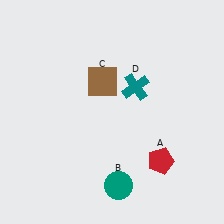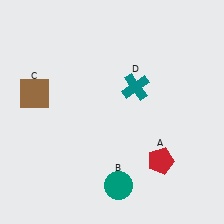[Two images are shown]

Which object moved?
The brown square (C) moved left.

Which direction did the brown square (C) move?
The brown square (C) moved left.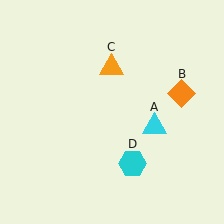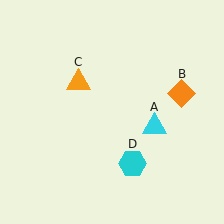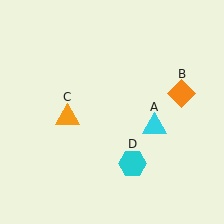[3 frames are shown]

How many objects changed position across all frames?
1 object changed position: orange triangle (object C).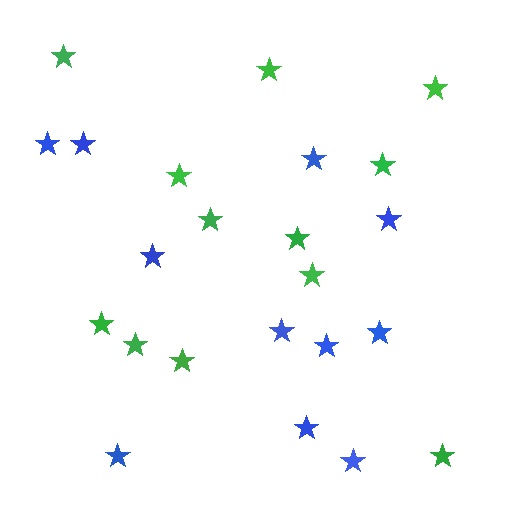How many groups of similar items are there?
There are 2 groups: one group of blue stars (11) and one group of green stars (12).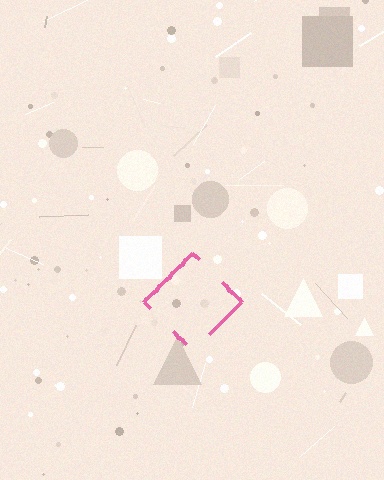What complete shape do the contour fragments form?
The contour fragments form a diamond.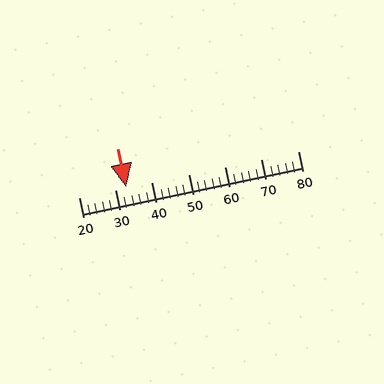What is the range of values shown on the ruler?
The ruler shows values from 20 to 80.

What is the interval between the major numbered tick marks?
The major tick marks are spaced 10 units apart.